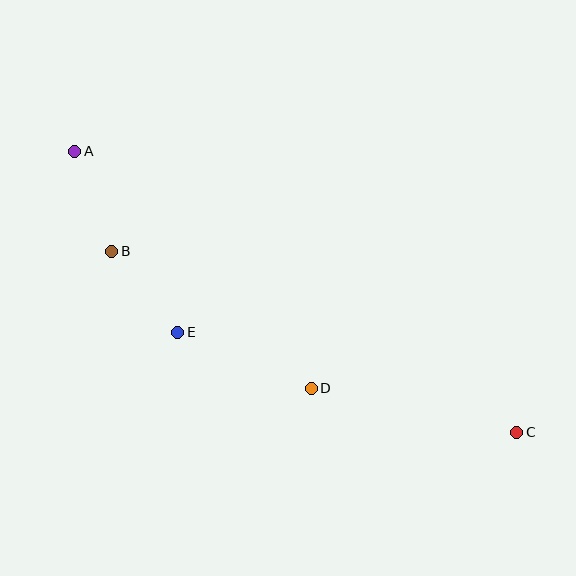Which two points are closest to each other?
Points B and E are closest to each other.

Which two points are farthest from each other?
Points A and C are farthest from each other.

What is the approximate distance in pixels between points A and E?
The distance between A and E is approximately 208 pixels.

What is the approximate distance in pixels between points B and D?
The distance between B and D is approximately 242 pixels.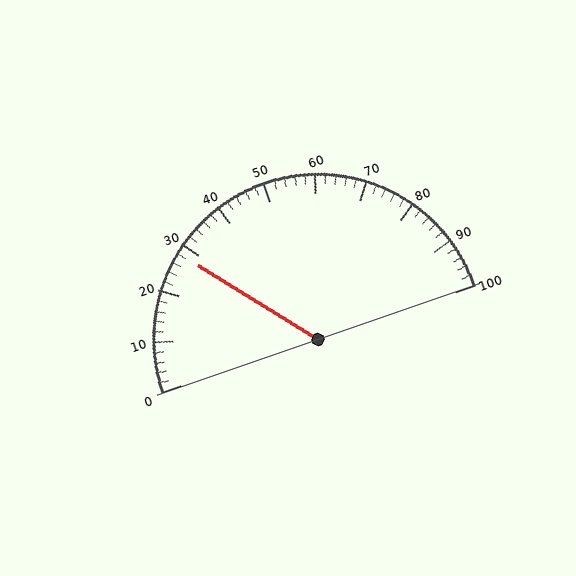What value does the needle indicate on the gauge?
The needle indicates approximately 28.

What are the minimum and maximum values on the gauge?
The gauge ranges from 0 to 100.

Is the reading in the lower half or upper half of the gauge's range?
The reading is in the lower half of the range (0 to 100).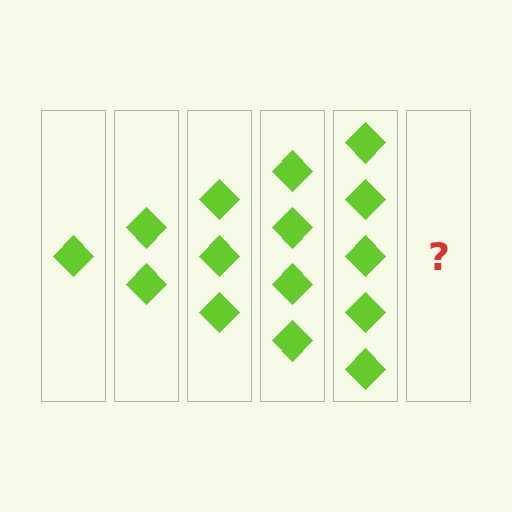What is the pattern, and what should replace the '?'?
The pattern is that each step adds one more diamond. The '?' should be 6 diamonds.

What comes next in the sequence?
The next element should be 6 diamonds.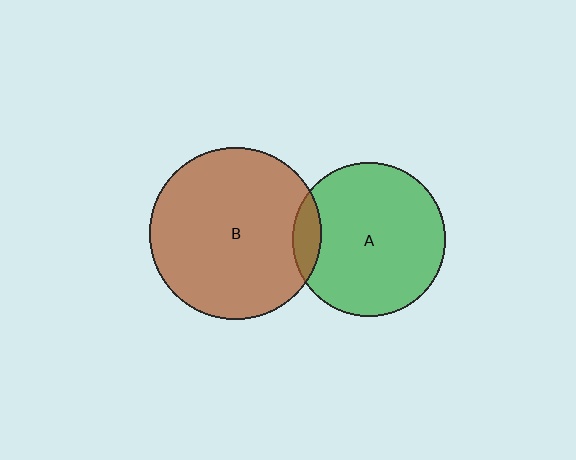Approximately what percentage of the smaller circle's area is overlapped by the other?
Approximately 10%.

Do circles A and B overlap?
Yes.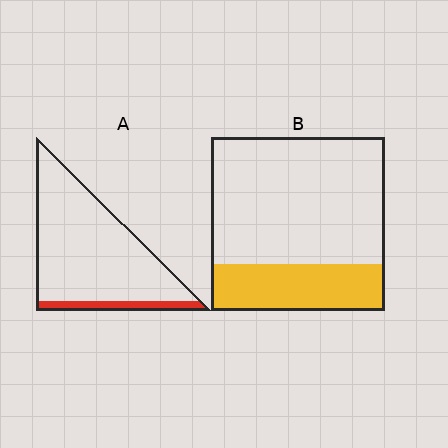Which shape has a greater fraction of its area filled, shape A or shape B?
Shape B.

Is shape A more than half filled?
No.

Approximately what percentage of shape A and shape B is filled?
A is approximately 10% and B is approximately 25%.